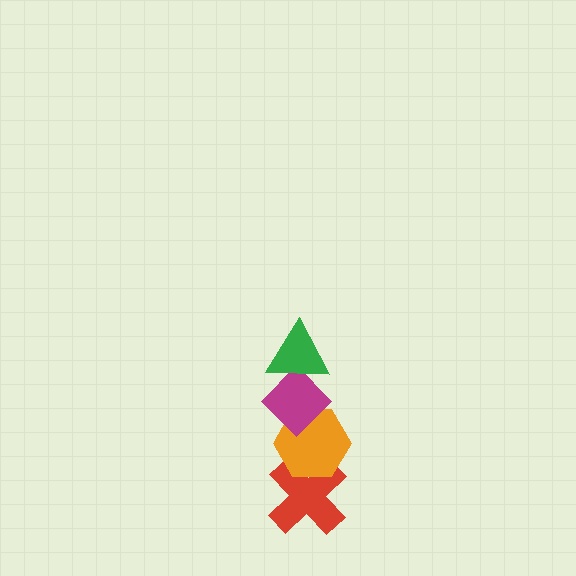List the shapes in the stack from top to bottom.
From top to bottom: the green triangle, the magenta diamond, the orange hexagon, the red cross.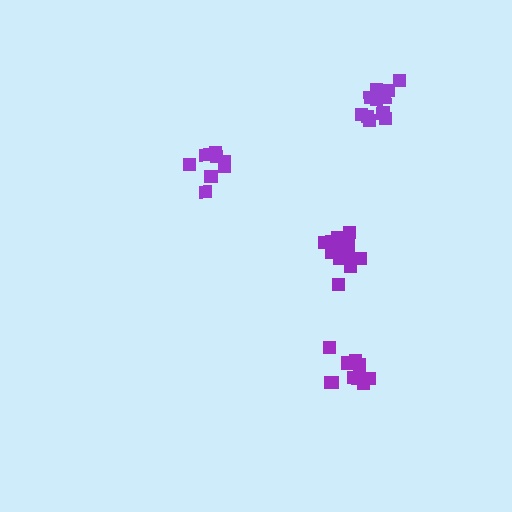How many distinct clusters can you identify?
There are 4 distinct clusters.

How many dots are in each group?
Group 1: 8 dots, Group 2: 13 dots, Group 3: 13 dots, Group 4: 13 dots (47 total).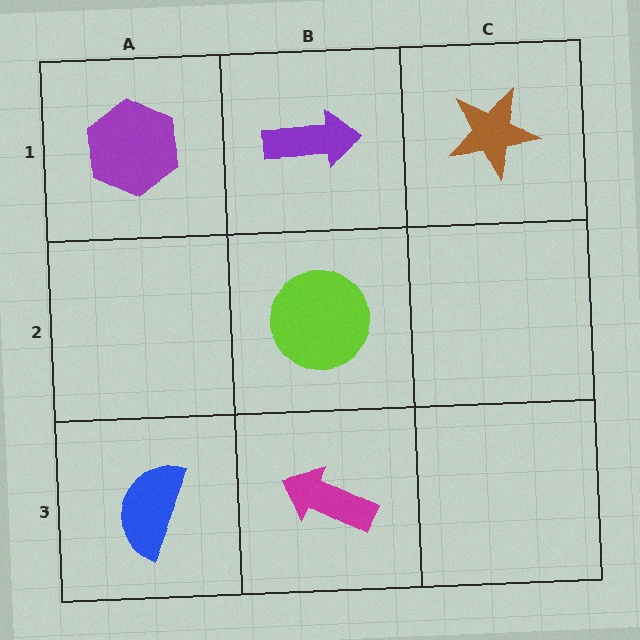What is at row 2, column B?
A lime circle.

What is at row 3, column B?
A magenta arrow.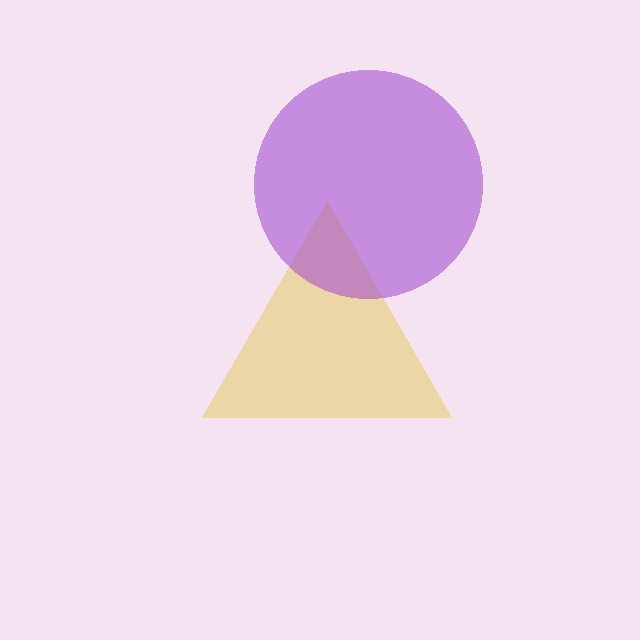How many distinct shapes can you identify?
There are 2 distinct shapes: a yellow triangle, a purple circle.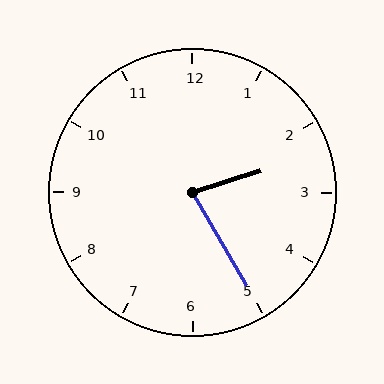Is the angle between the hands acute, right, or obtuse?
It is acute.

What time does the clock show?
2:25.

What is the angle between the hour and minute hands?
Approximately 78 degrees.